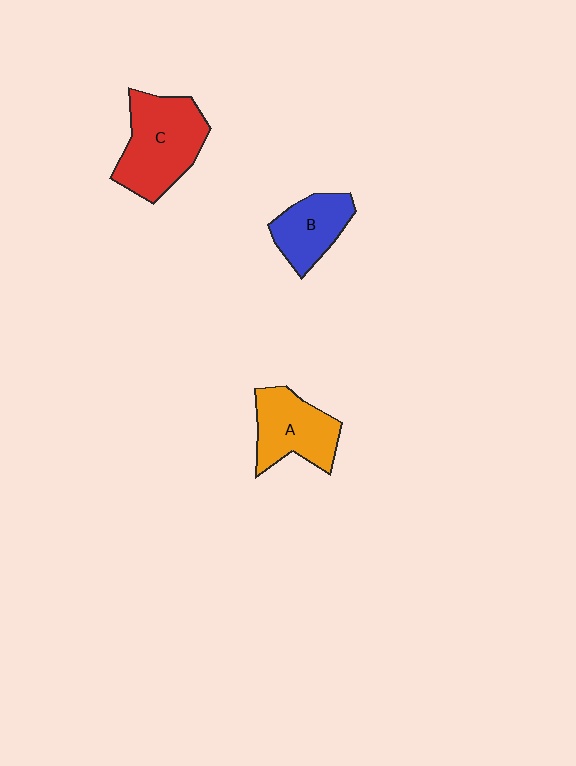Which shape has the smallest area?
Shape B (blue).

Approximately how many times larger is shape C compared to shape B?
Approximately 1.6 times.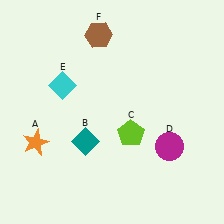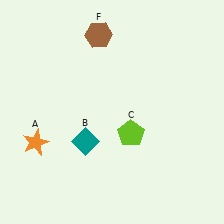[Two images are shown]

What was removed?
The magenta circle (D), the cyan diamond (E) were removed in Image 2.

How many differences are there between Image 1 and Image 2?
There are 2 differences between the two images.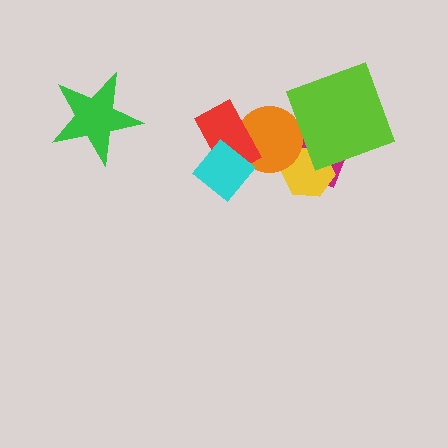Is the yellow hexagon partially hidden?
Yes, it is partially covered by another shape.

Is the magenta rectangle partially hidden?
Yes, it is partially covered by another shape.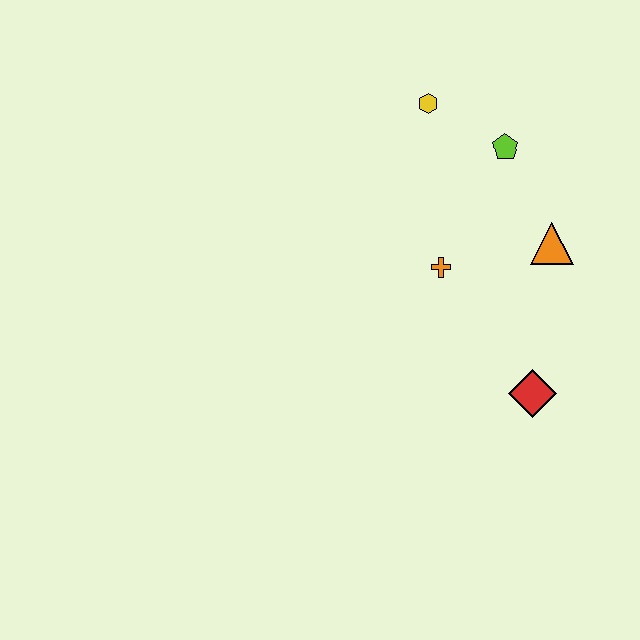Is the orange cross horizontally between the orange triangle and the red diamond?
No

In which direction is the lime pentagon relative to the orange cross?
The lime pentagon is above the orange cross.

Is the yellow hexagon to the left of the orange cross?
Yes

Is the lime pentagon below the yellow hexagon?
Yes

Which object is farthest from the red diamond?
The yellow hexagon is farthest from the red diamond.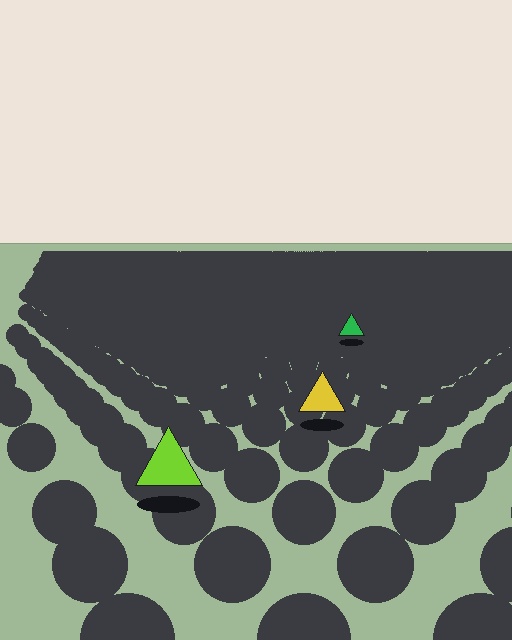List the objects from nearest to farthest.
From nearest to farthest: the lime triangle, the yellow triangle, the green triangle.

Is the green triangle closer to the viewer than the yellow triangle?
No. The yellow triangle is closer — you can tell from the texture gradient: the ground texture is coarser near it.